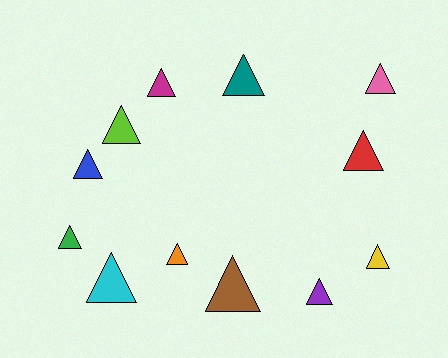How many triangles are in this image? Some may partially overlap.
There are 12 triangles.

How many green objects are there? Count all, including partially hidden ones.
There is 1 green object.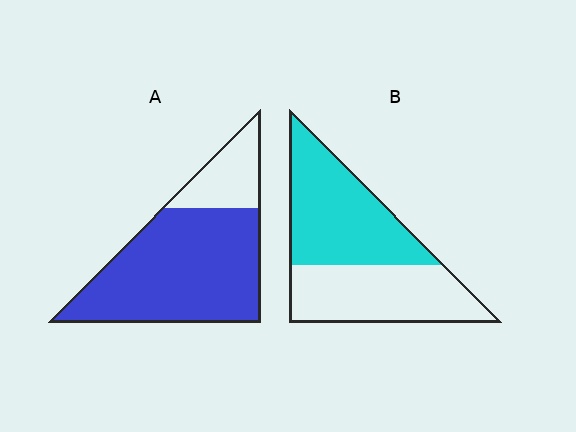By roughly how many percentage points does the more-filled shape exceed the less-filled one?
By roughly 25 percentage points (A over B).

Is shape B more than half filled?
Roughly half.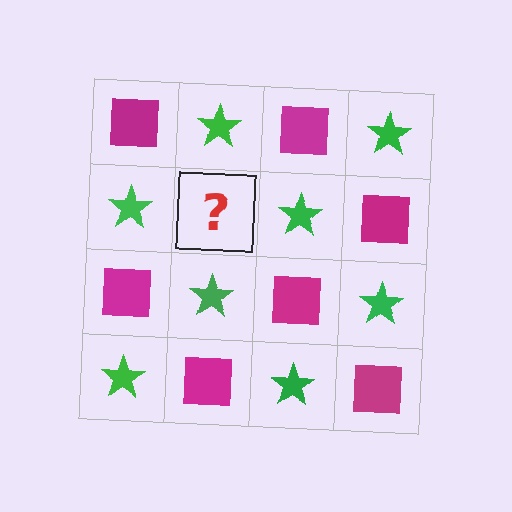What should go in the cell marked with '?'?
The missing cell should contain a magenta square.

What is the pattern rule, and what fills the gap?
The rule is that it alternates magenta square and green star in a checkerboard pattern. The gap should be filled with a magenta square.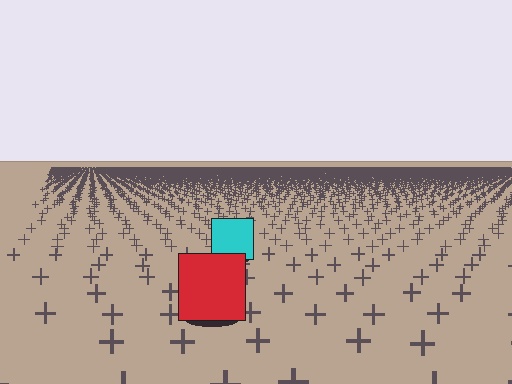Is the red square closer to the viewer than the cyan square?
Yes. The red square is closer — you can tell from the texture gradient: the ground texture is coarser near it.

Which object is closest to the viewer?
The red square is closest. The texture marks near it are larger and more spread out.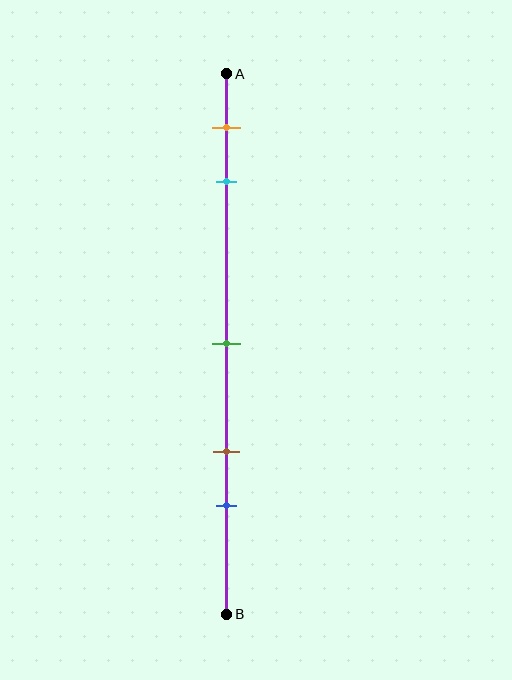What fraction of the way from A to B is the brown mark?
The brown mark is approximately 70% (0.7) of the way from A to B.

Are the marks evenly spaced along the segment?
No, the marks are not evenly spaced.